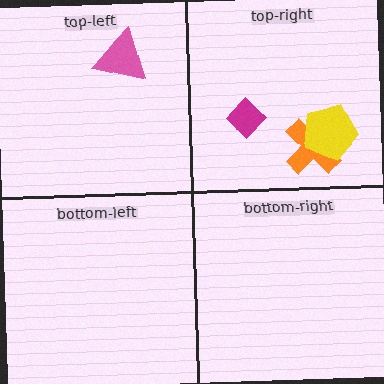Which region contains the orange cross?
The top-right region.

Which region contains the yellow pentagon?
The top-right region.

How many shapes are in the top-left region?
1.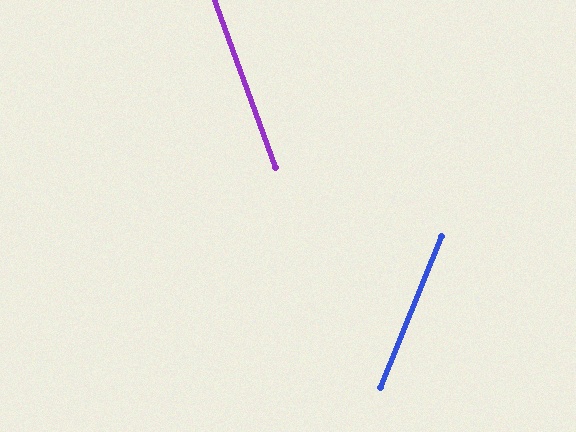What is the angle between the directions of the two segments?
Approximately 42 degrees.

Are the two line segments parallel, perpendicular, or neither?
Neither parallel nor perpendicular — they differ by about 42°.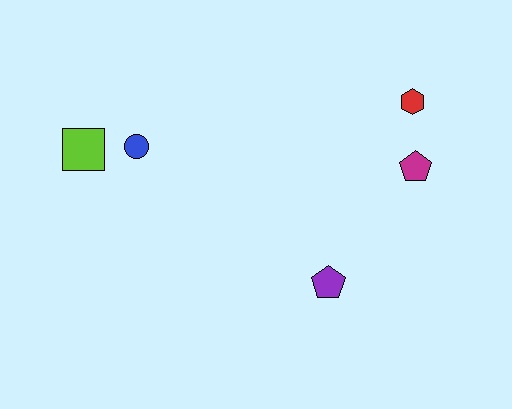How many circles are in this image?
There is 1 circle.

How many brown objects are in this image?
There are no brown objects.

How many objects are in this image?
There are 5 objects.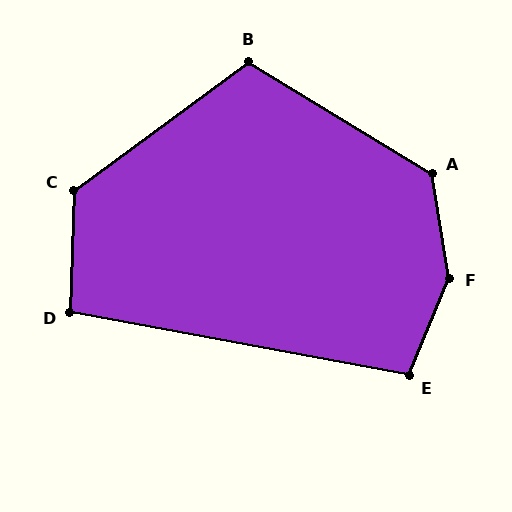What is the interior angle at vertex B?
Approximately 112 degrees (obtuse).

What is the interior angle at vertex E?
Approximately 102 degrees (obtuse).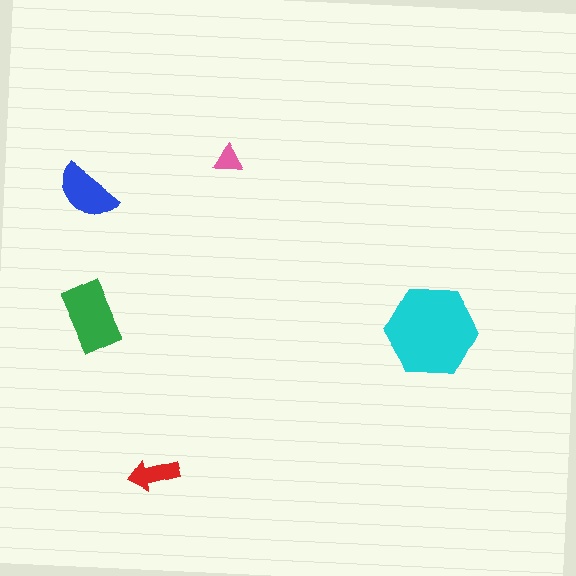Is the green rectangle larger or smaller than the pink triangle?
Larger.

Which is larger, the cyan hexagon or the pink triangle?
The cyan hexagon.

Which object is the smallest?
The pink triangle.